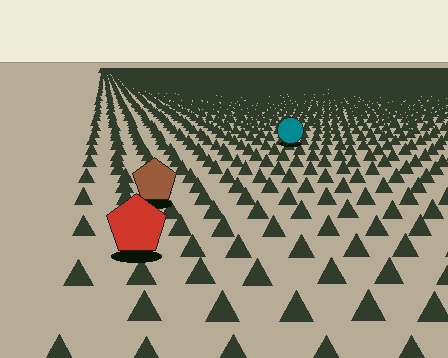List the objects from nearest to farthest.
From nearest to farthest: the red pentagon, the brown pentagon, the teal circle.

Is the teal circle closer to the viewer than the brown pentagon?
No. The brown pentagon is closer — you can tell from the texture gradient: the ground texture is coarser near it.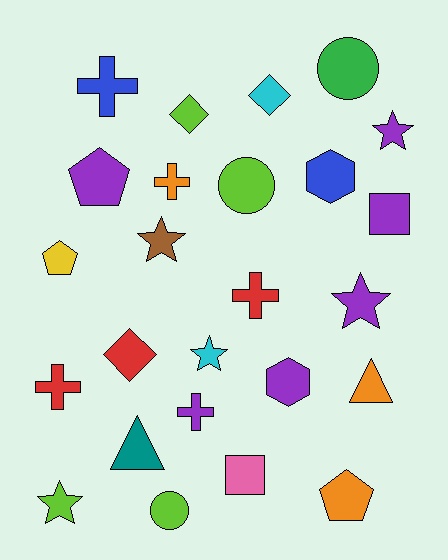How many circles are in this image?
There are 3 circles.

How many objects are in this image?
There are 25 objects.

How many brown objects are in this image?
There is 1 brown object.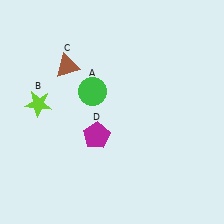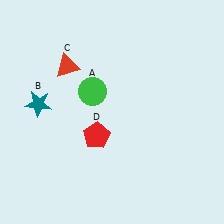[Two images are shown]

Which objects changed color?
B changed from lime to teal. C changed from brown to red. D changed from magenta to red.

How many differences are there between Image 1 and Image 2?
There are 3 differences between the two images.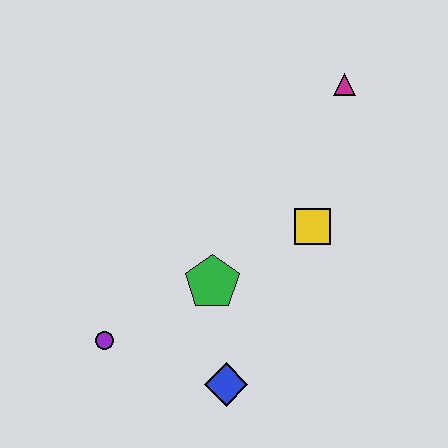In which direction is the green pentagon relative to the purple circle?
The green pentagon is to the right of the purple circle.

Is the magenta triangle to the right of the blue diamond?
Yes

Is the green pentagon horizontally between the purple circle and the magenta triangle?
Yes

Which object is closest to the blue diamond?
The green pentagon is closest to the blue diamond.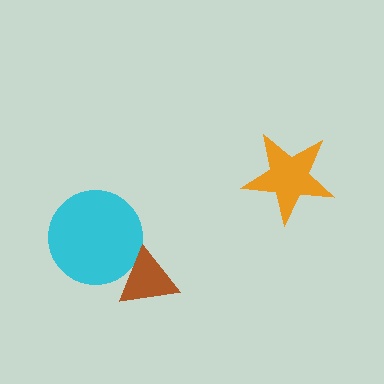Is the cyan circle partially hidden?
Yes, it is partially covered by another shape.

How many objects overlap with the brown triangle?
1 object overlaps with the brown triangle.